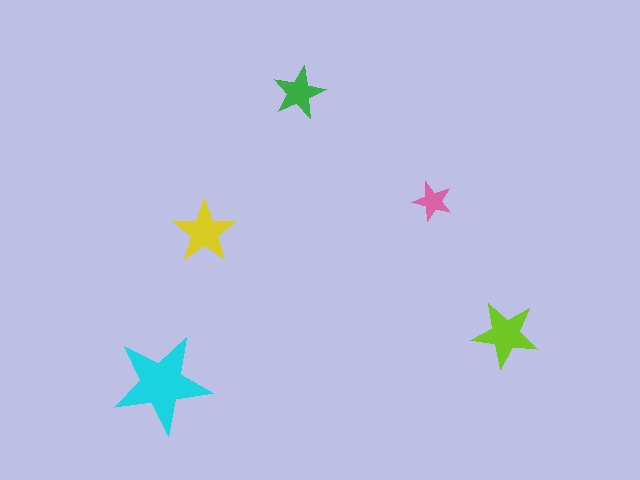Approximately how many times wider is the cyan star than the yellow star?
About 1.5 times wider.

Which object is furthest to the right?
The lime star is rightmost.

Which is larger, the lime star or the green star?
The lime one.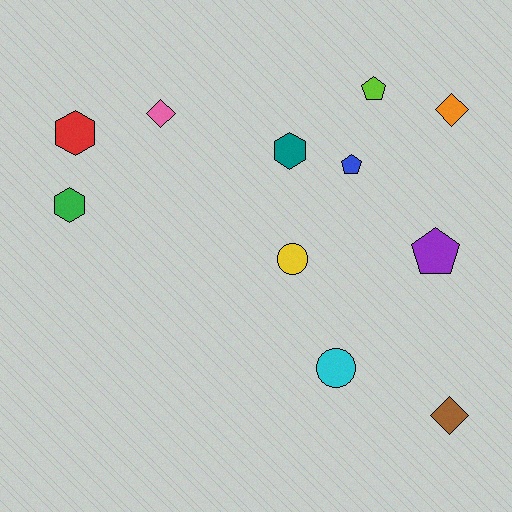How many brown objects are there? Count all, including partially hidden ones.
There is 1 brown object.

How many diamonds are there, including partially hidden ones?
There are 3 diamonds.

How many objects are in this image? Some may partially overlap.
There are 11 objects.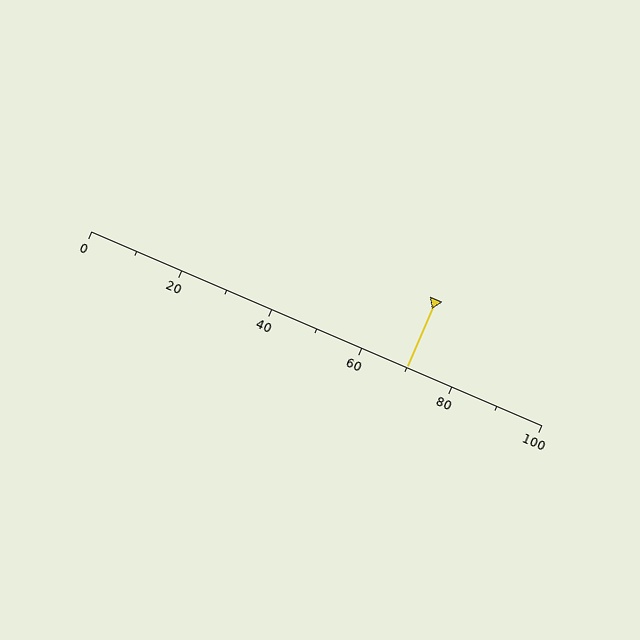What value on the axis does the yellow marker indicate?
The marker indicates approximately 70.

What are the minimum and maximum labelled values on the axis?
The axis runs from 0 to 100.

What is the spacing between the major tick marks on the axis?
The major ticks are spaced 20 apart.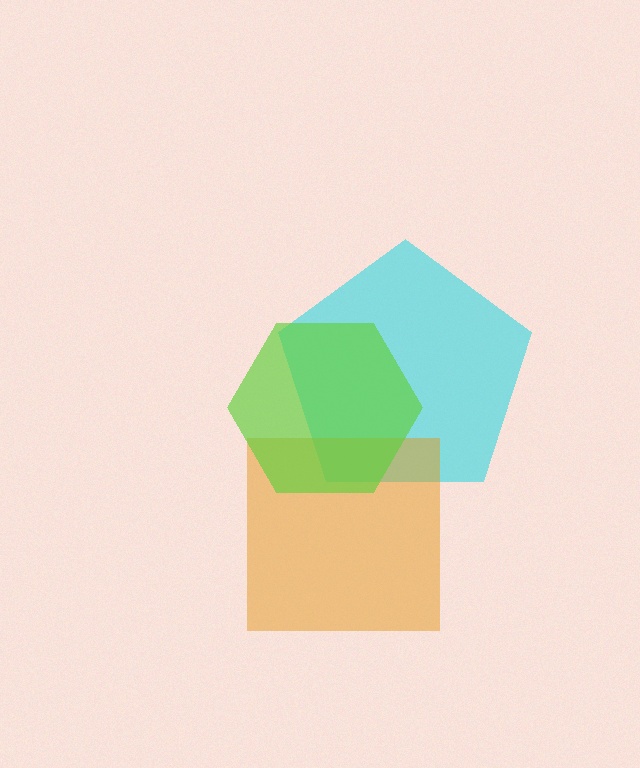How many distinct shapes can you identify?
There are 3 distinct shapes: a cyan pentagon, an orange square, a lime hexagon.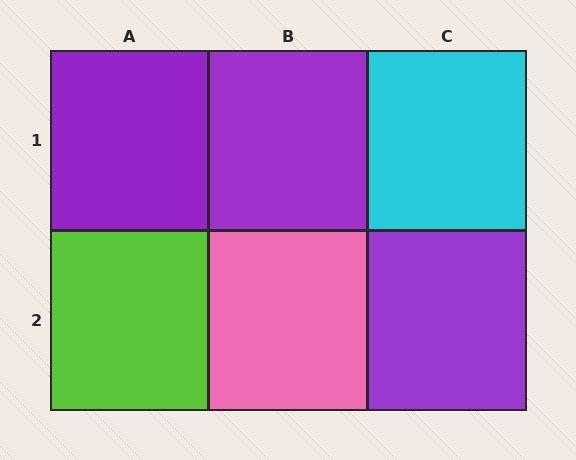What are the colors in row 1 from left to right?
Purple, purple, cyan.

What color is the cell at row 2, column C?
Purple.